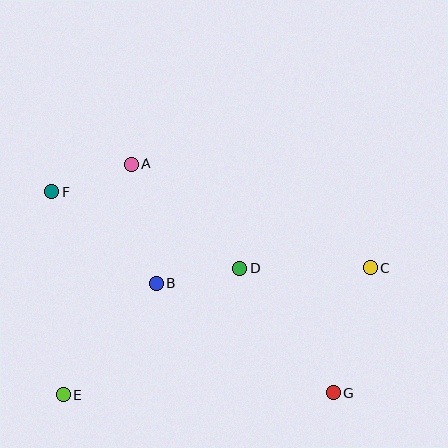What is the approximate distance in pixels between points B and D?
The distance between B and D is approximately 84 pixels.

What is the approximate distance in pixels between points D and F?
The distance between D and F is approximately 203 pixels.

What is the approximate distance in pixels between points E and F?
The distance between E and F is approximately 204 pixels.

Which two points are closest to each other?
Points A and F are closest to each other.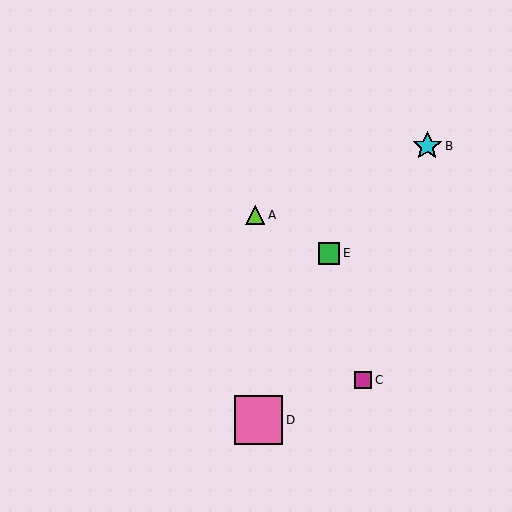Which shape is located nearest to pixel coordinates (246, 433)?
The pink square (labeled D) at (258, 420) is nearest to that location.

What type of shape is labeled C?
Shape C is a magenta square.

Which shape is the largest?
The pink square (labeled D) is the largest.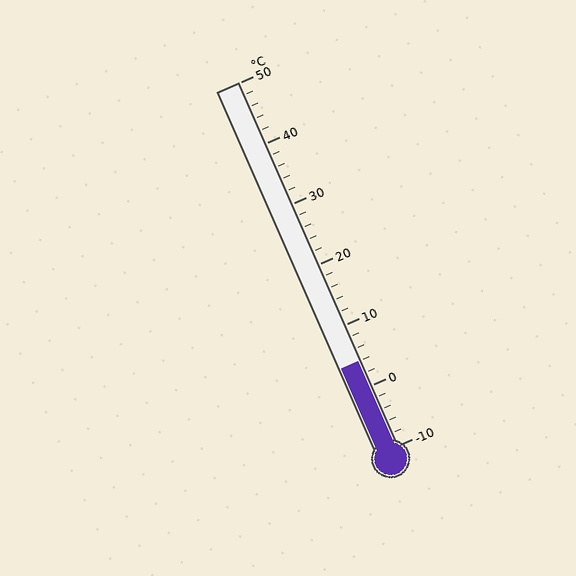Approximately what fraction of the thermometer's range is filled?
The thermometer is filled to approximately 25% of its range.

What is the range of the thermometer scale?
The thermometer scale ranges from -10°C to 50°C.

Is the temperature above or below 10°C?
The temperature is below 10°C.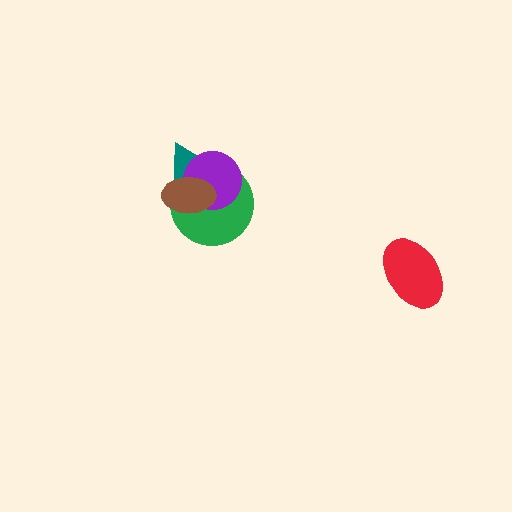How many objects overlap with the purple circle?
3 objects overlap with the purple circle.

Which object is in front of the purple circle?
The brown ellipse is in front of the purple circle.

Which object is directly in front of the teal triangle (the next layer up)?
The purple circle is directly in front of the teal triangle.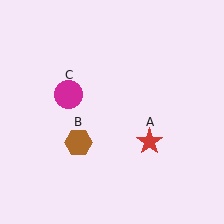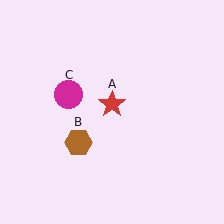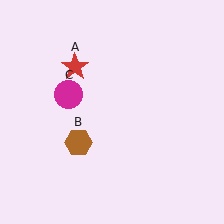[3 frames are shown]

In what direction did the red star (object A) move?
The red star (object A) moved up and to the left.